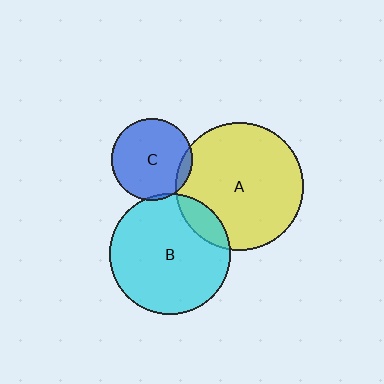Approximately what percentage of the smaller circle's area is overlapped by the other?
Approximately 5%.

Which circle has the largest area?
Circle A (yellow).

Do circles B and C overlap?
Yes.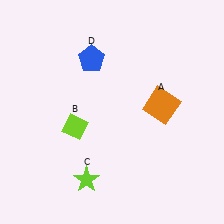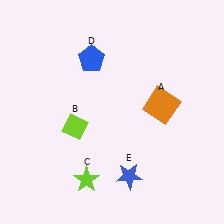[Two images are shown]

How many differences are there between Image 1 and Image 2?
There is 1 difference between the two images.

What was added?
A blue star (E) was added in Image 2.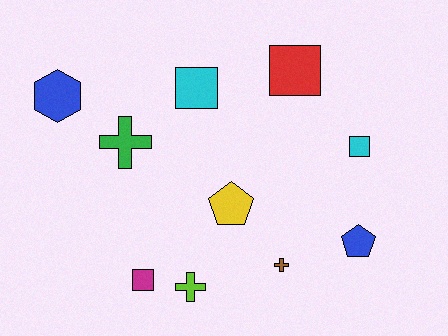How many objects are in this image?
There are 10 objects.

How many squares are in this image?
There are 4 squares.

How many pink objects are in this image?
There are no pink objects.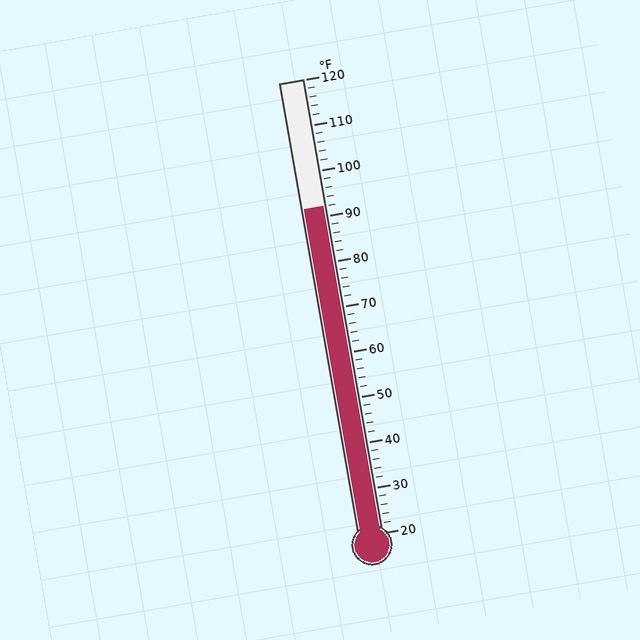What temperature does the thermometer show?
The thermometer shows approximately 92°F.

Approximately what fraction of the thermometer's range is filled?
The thermometer is filled to approximately 70% of its range.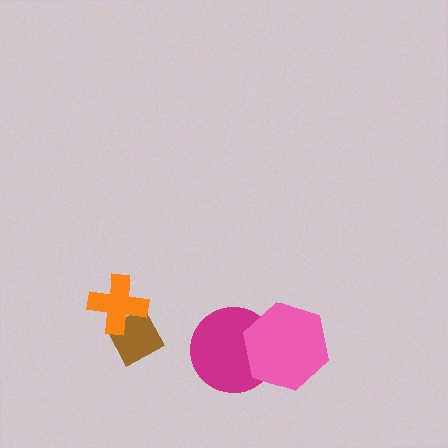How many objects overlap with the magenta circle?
1 object overlaps with the magenta circle.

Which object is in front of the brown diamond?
The orange cross is in front of the brown diamond.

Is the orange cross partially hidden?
No, no other shape covers it.